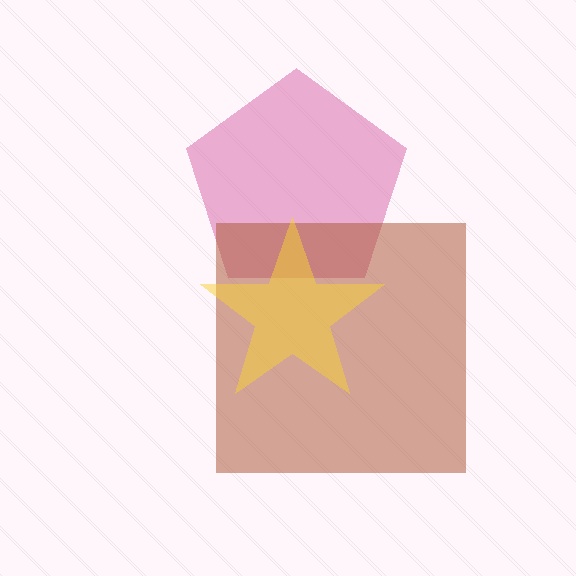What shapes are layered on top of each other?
The layered shapes are: a pink pentagon, a brown square, a yellow star.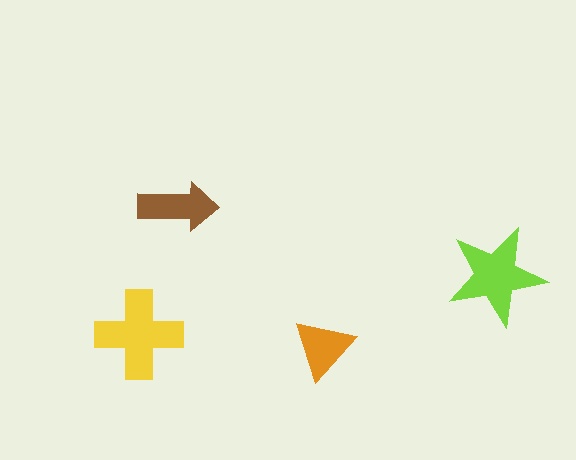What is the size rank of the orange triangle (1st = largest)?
4th.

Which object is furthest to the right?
The lime star is rightmost.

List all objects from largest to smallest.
The yellow cross, the lime star, the brown arrow, the orange triangle.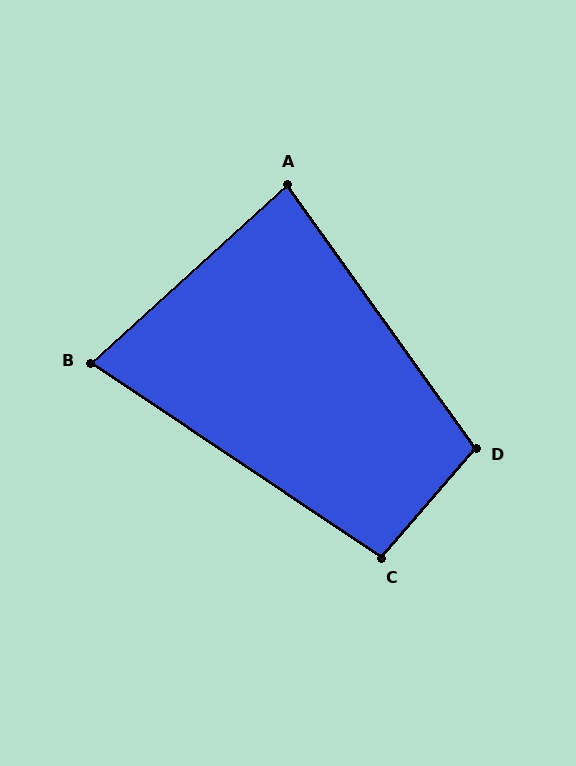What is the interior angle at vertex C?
Approximately 97 degrees (obtuse).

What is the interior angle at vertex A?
Approximately 83 degrees (acute).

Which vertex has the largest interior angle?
D, at approximately 104 degrees.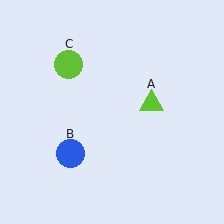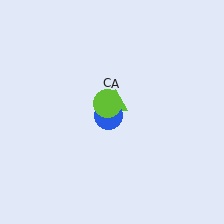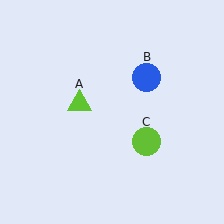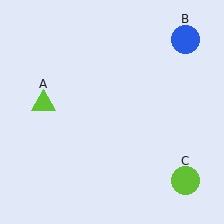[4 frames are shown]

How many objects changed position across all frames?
3 objects changed position: lime triangle (object A), blue circle (object B), lime circle (object C).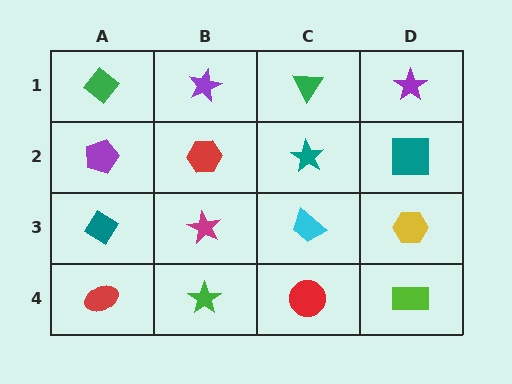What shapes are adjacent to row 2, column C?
A green triangle (row 1, column C), a cyan trapezoid (row 3, column C), a red hexagon (row 2, column B), a teal square (row 2, column D).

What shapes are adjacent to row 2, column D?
A purple star (row 1, column D), a yellow hexagon (row 3, column D), a teal star (row 2, column C).